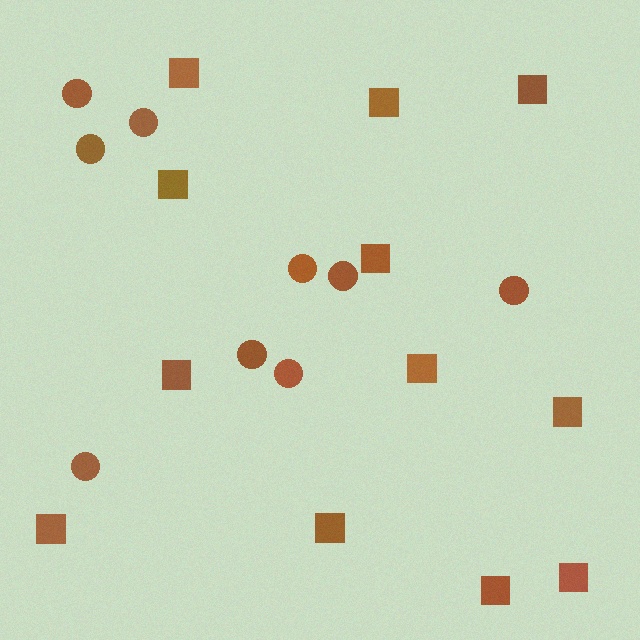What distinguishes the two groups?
There are 2 groups: one group of circles (9) and one group of squares (12).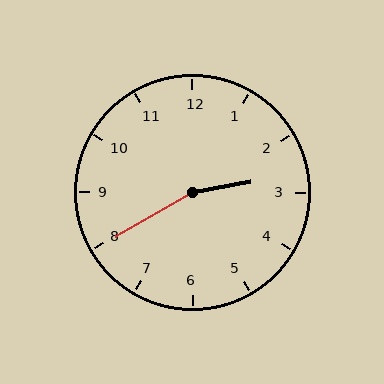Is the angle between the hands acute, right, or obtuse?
It is obtuse.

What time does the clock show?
2:40.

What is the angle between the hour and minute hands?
Approximately 160 degrees.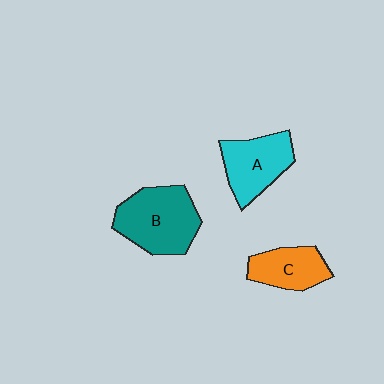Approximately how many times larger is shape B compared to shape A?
Approximately 1.3 times.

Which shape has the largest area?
Shape B (teal).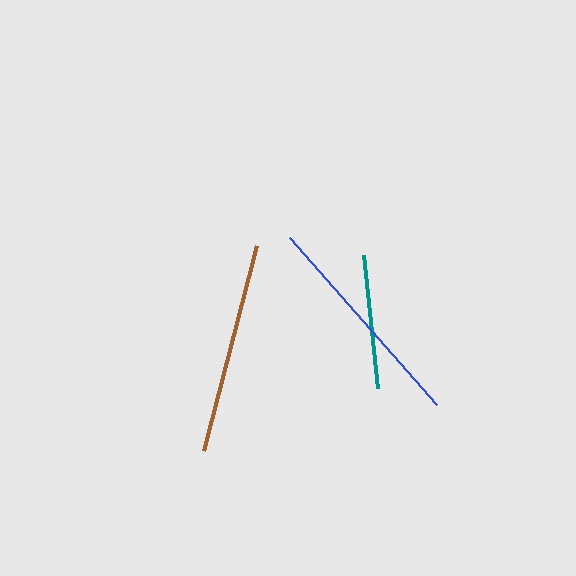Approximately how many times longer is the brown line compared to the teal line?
The brown line is approximately 1.6 times the length of the teal line.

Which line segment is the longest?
The blue line is the longest at approximately 223 pixels.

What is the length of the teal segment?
The teal segment is approximately 134 pixels long.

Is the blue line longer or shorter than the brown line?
The blue line is longer than the brown line.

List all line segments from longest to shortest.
From longest to shortest: blue, brown, teal.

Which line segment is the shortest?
The teal line is the shortest at approximately 134 pixels.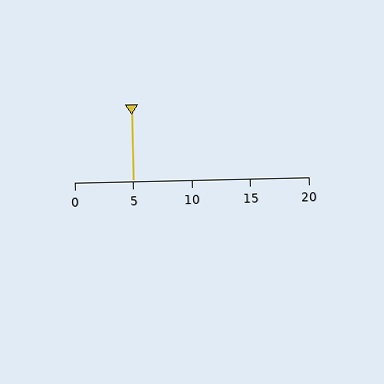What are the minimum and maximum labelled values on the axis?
The axis runs from 0 to 20.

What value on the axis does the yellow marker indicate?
The marker indicates approximately 5.